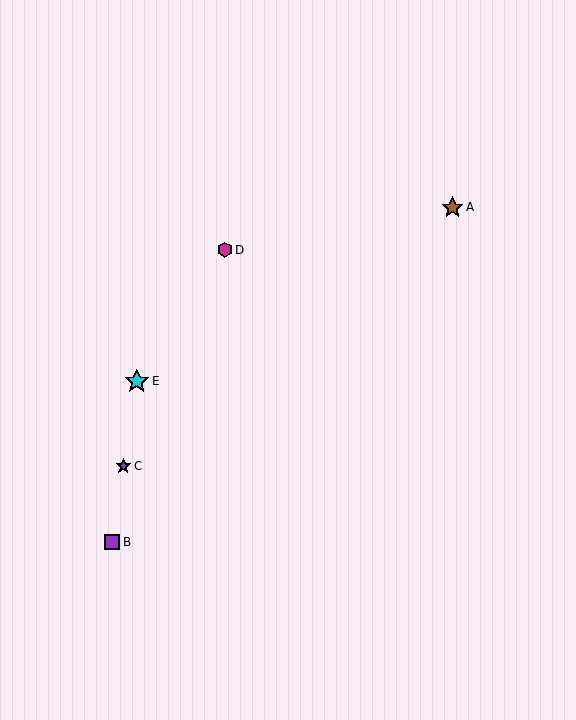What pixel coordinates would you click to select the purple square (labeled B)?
Click at (112, 542) to select the purple square B.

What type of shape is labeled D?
Shape D is a magenta hexagon.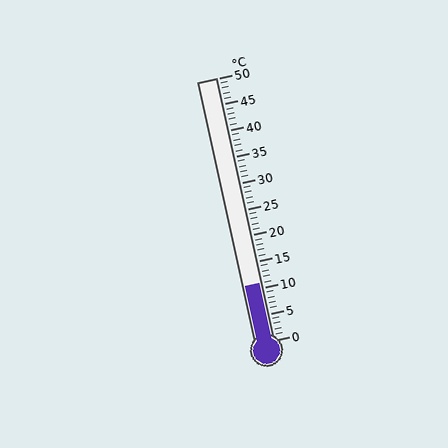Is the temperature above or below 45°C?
The temperature is below 45°C.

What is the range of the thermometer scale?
The thermometer scale ranges from 0°C to 50°C.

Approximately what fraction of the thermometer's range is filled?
The thermometer is filled to approximately 20% of its range.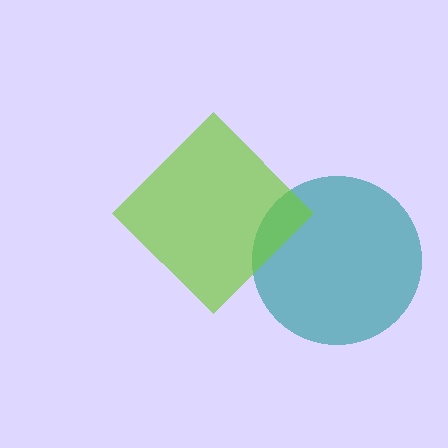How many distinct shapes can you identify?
There are 2 distinct shapes: a teal circle, a lime diamond.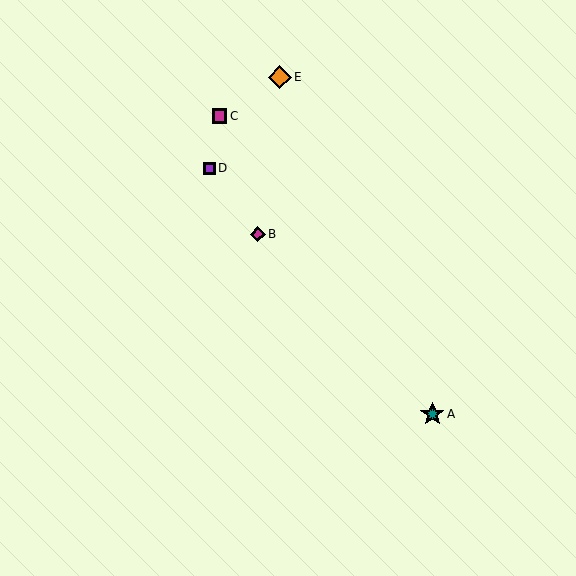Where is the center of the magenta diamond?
The center of the magenta diamond is at (258, 234).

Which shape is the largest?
The teal star (labeled A) is the largest.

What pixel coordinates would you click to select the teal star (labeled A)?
Click at (432, 414) to select the teal star A.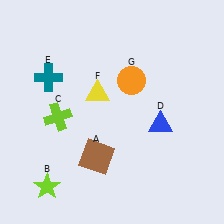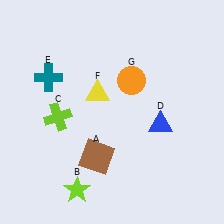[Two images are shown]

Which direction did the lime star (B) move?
The lime star (B) moved right.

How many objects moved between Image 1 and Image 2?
1 object moved between the two images.